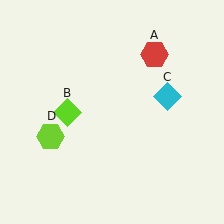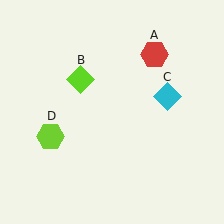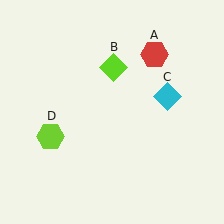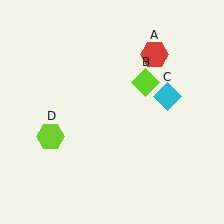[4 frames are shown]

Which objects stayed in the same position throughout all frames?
Red hexagon (object A) and cyan diamond (object C) and lime hexagon (object D) remained stationary.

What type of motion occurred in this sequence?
The lime diamond (object B) rotated clockwise around the center of the scene.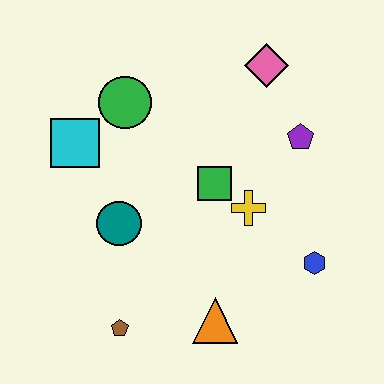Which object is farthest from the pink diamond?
The brown pentagon is farthest from the pink diamond.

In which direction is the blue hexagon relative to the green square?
The blue hexagon is to the right of the green square.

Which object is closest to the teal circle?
The cyan square is closest to the teal circle.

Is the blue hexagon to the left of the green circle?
No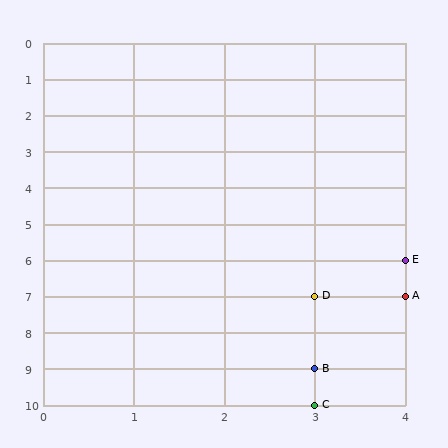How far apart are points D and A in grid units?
Points D and A are 1 column apart.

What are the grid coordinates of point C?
Point C is at grid coordinates (3, 10).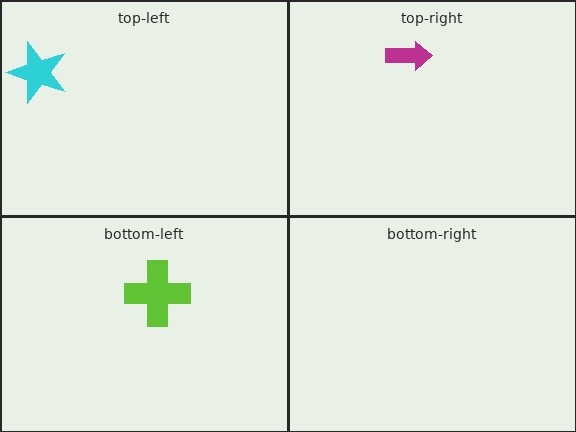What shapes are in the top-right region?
The magenta arrow.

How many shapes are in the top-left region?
1.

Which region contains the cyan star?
The top-left region.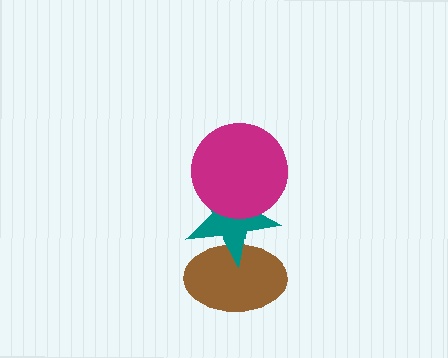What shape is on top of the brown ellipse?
The teal star is on top of the brown ellipse.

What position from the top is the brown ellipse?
The brown ellipse is 3rd from the top.